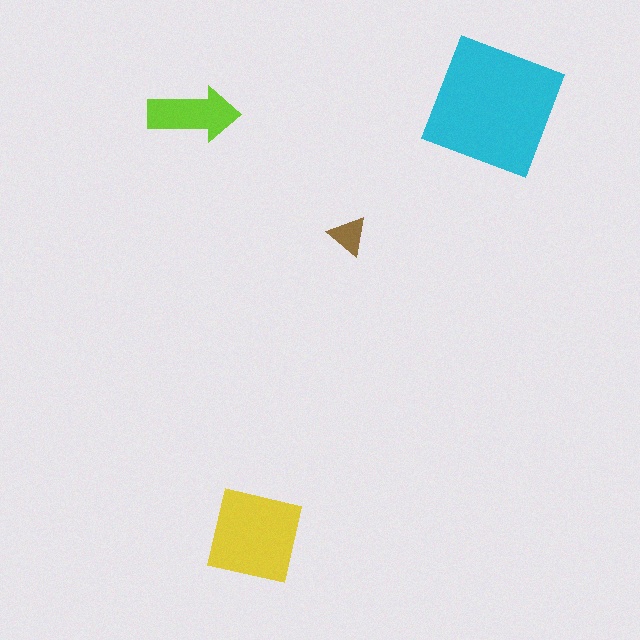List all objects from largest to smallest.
The cyan square, the yellow square, the lime arrow, the brown triangle.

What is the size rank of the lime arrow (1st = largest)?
3rd.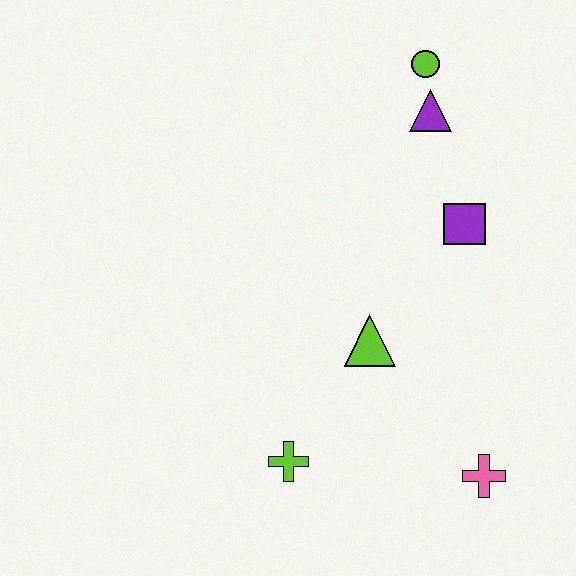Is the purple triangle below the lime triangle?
No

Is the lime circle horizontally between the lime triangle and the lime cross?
No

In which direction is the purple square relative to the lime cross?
The purple square is above the lime cross.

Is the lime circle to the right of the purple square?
No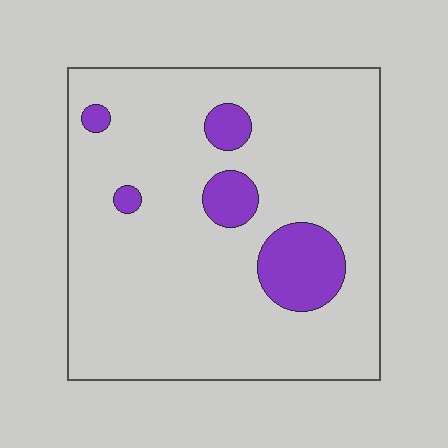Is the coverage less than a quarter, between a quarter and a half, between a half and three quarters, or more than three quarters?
Less than a quarter.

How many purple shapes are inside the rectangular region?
5.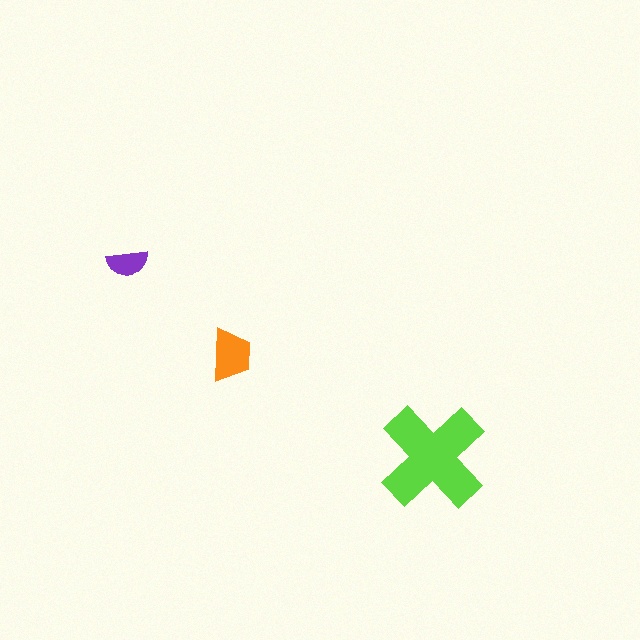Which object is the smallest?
The purple semicircle.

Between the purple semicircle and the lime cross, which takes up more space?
The lime cross.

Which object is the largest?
The lime cross.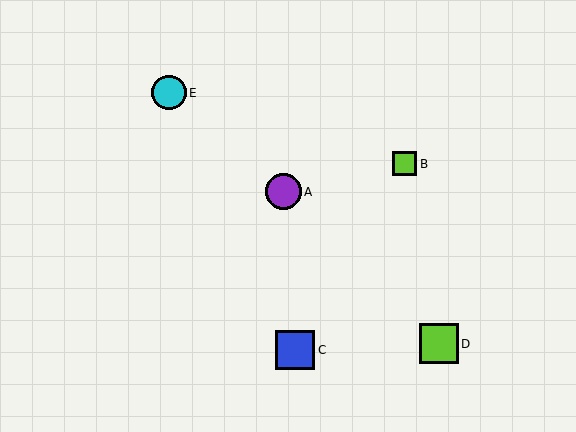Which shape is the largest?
The lime square (labeled D) is the largest.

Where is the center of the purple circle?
The center of the purple circle is at (284, 192).